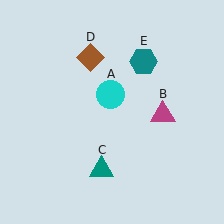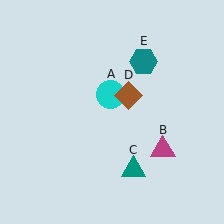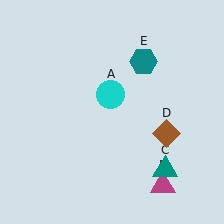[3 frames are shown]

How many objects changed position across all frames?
3 objects changed position: magenta triangle (object B), teal triangle (object C), brown diamond (object D).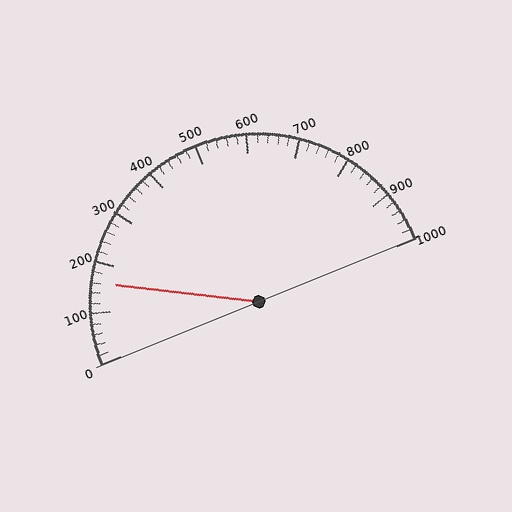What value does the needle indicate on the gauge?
The needle indicates approximately 160.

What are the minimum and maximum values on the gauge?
The gauge ranges from 0 to 1000.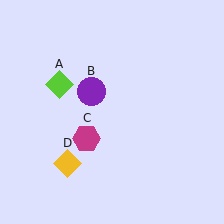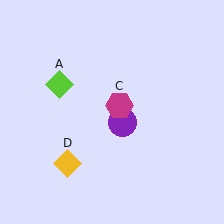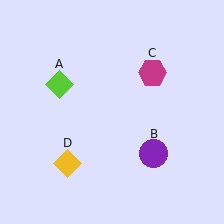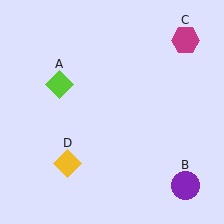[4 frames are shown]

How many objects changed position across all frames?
2 objects changed position: purple circle (object B), magenta hexagon (object C).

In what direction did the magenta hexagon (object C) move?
The magenta hexagon (object C) moved up and to the right.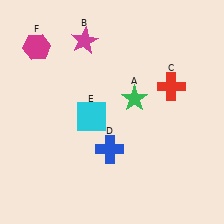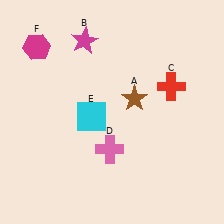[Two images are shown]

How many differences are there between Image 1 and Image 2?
There are 2 differences between the two images.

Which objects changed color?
A changed from green to brown. D changed from blue to pink.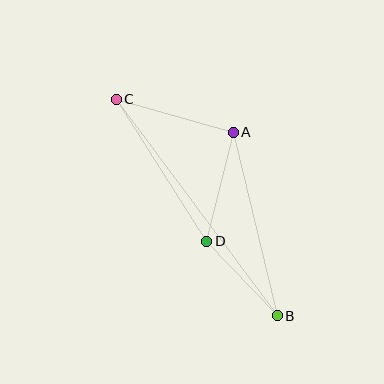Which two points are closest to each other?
Points B and D are closest to each other.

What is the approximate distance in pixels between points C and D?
The distance between C and D is approximately 169 pixels.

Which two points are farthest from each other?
Points B and C are farthest from each other.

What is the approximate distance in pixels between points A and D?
The distance between A and D is approximately 112 pixels.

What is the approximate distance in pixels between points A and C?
The distance between A and C is approximately 122 pixels.